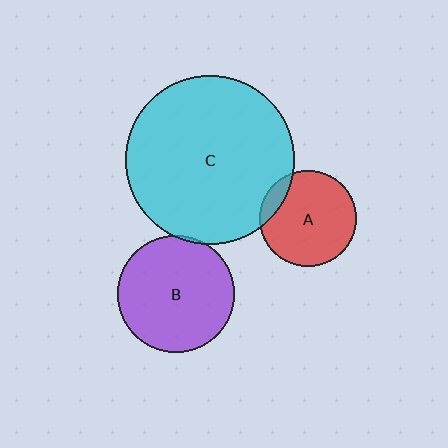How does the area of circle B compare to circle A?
Approximately 1.5 times.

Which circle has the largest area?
Circle C (cyan).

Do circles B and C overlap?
Yes.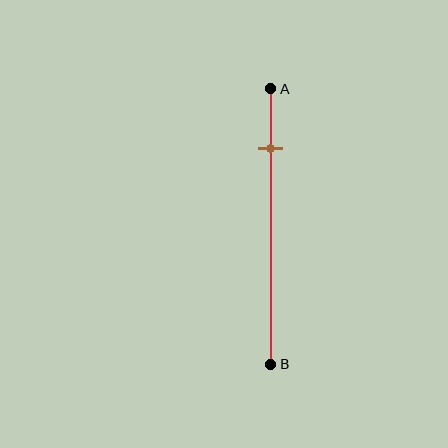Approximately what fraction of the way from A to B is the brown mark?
The brown mark is approximately 20% of the way from A to B.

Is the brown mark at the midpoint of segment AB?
No, the mark is at about 20% from A, not at the 50% midpoint.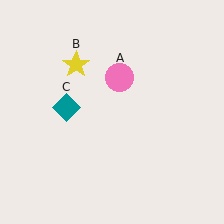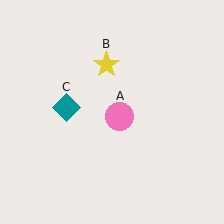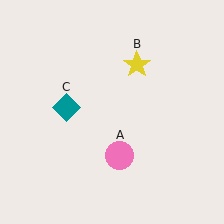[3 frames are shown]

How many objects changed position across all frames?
2 objects changed position: pink circle (object A), yellow star (object B).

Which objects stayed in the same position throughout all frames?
Teal diamond (object C) remained stationary.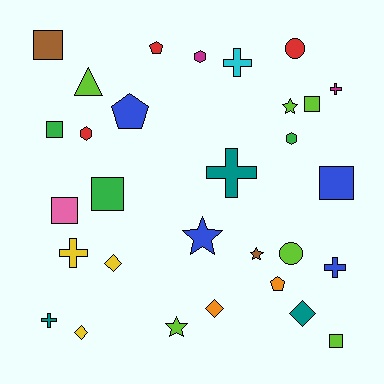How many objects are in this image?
There are 30 objects.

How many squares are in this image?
There are 7 squares.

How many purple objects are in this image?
There are no purple objects.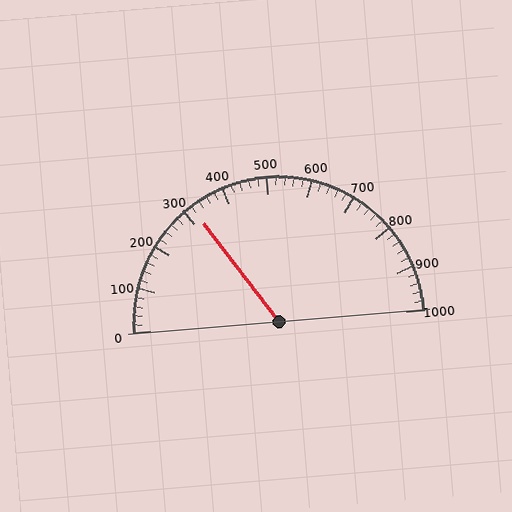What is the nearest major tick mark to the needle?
The nearest major tick mark is 300.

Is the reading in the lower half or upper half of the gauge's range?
The reading is in the lower half of the range (0 to 1000).